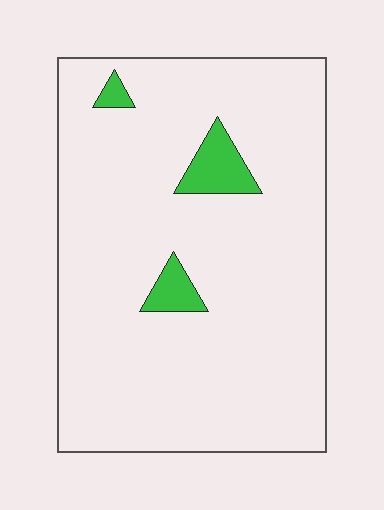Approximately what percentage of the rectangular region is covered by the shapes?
Approximately 5%.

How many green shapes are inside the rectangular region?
3.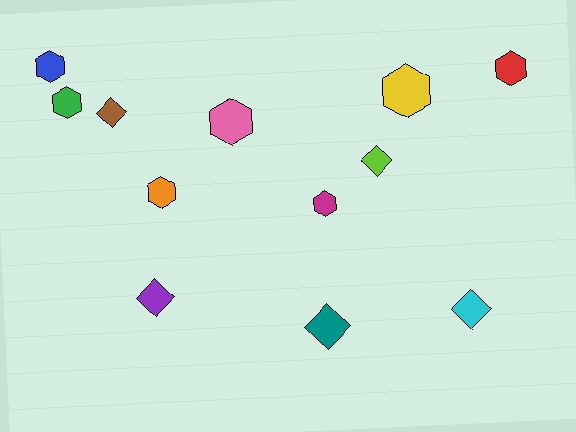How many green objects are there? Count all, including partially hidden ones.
There is 1 green object.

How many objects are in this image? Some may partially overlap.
There are 12 objects.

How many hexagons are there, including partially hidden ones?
There are 7 hexagons.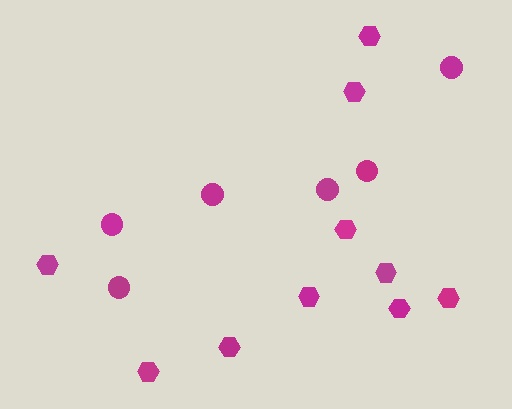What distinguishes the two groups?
There are 2 groups: one group of hexagons (10) and one group of circles (6).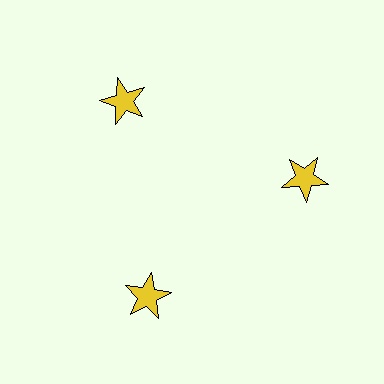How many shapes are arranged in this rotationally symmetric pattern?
There are 3 shapes, arranged in 3 groups of 1.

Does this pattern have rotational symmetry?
Yes, this pattern has 3-fold rotational symmetry. It looks the same after rotating 120 degrees around the center.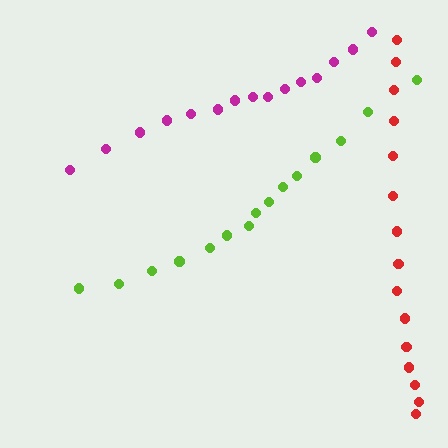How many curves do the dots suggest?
There are 3 distinct paths.